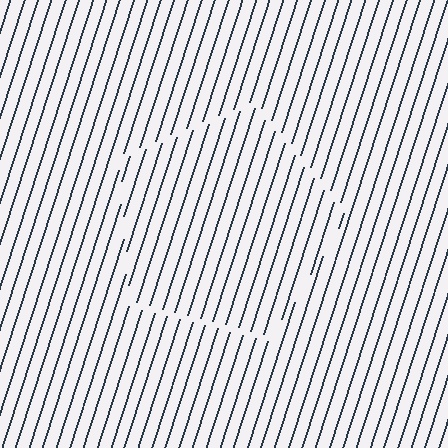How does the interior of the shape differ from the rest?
The interior of the shape contains the same grating, shifted by half a period — the contour is defined by the phase discontinuity where line-ends from the inner and outer gratings abut.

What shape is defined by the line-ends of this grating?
An illusory pentagon. The interior of the shape contains the same grating, shifted by half a period — the contour is defined by the phase discontinuity where line-ends from the inner and outer gratings abut.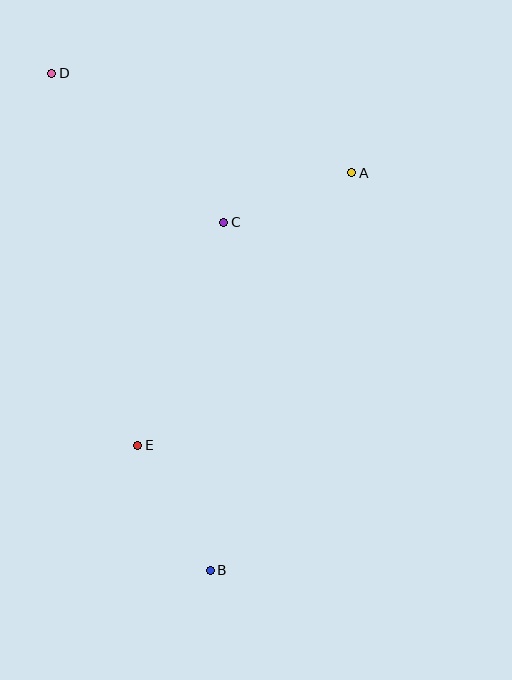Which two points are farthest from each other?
Points B and D are farthest from each other.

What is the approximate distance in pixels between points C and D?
The distance between C and D is approximately 227 pixels.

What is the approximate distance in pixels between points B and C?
The distance between B and C is approximately 349 pixels.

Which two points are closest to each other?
Points A and C are closest to each other.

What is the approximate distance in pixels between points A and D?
The distance between A and D is approximately 316 pixels.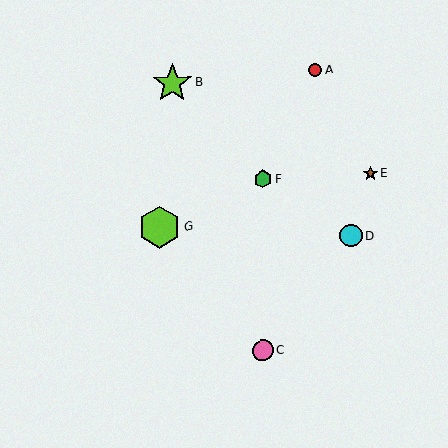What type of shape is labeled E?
Shape E is a brown star.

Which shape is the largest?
The lime hexagon (labeled G) is the largest.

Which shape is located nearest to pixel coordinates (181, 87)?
The lime star (labeled B) at (172, 83) is nearest to that location.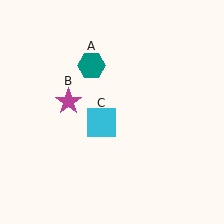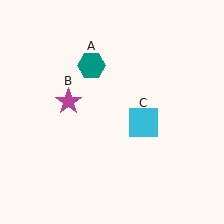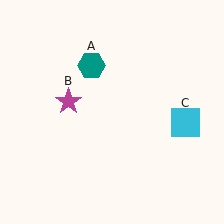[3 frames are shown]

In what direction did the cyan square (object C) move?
The cyan square (object C) moved right.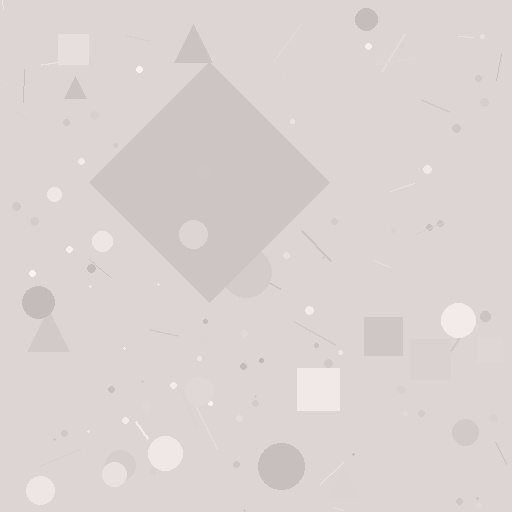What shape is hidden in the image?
A diamond is hidden in the image.